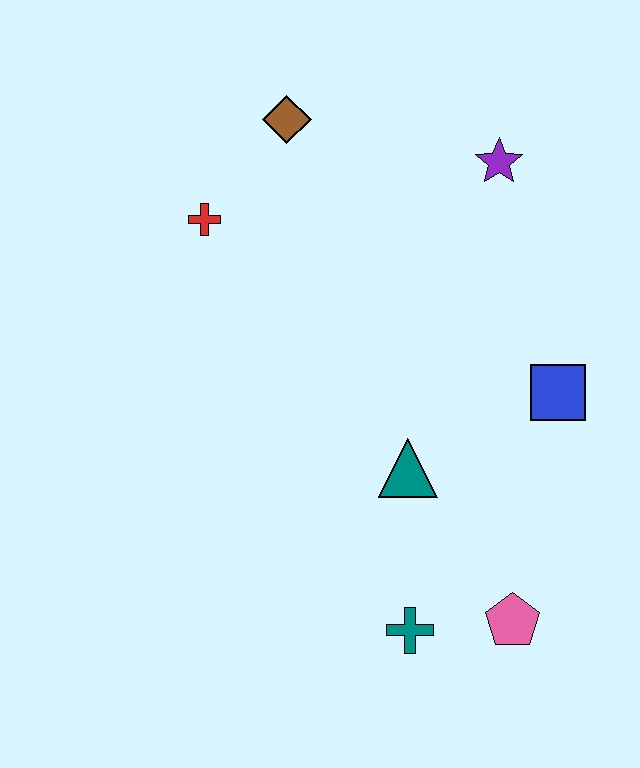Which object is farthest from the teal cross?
The brown diamond is farthest from the teal cross.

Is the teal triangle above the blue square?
No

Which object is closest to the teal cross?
The pink pentagon is closest to the teal cross.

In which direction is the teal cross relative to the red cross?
The teal cross is below the red cross.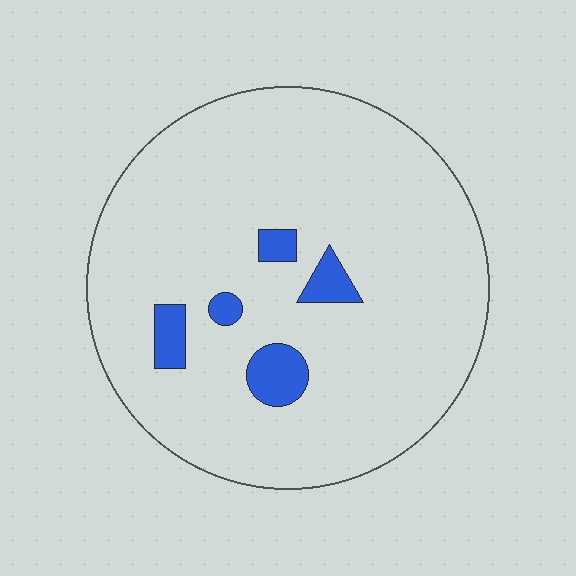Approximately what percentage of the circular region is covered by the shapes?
Approximately 5%.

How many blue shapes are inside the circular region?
5.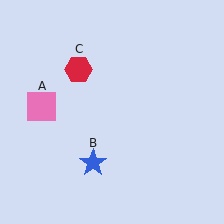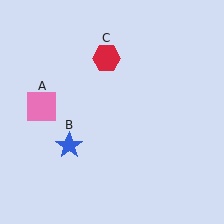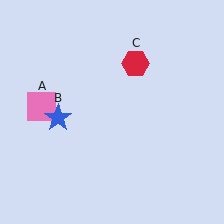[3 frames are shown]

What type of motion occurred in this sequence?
The blue star (object B), red hexagon (object C) rotated clockwise around the center of the scene.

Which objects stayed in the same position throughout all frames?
Pink square (object A) remained stationary.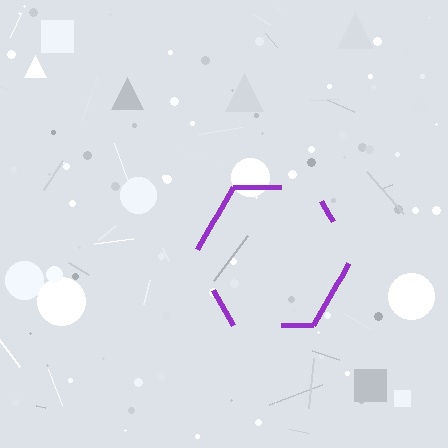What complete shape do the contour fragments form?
The contour fragments form a hexagon.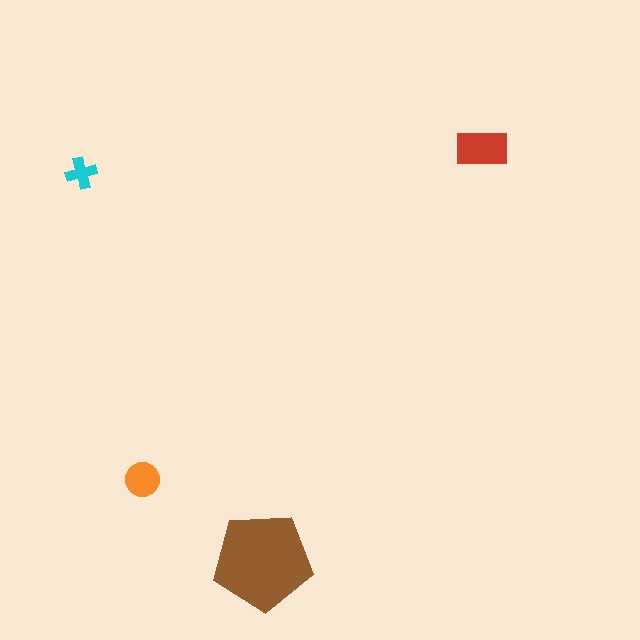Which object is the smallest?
The cyan cross.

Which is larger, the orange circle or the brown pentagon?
The brown pentagon.